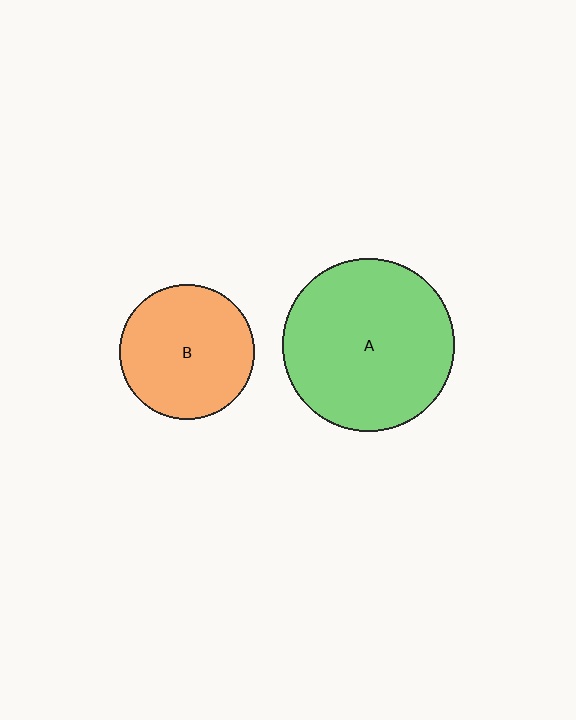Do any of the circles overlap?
No, none of the circles overlap.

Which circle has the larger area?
Circle A (green).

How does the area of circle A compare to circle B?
Approximately 1.6 times.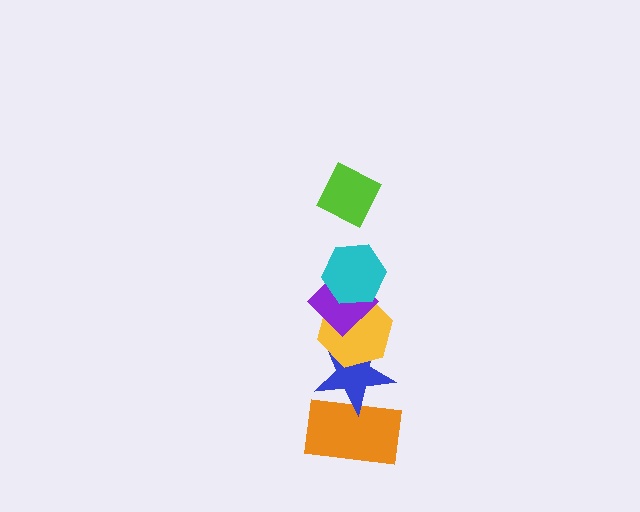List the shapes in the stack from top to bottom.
From top to bottom: the lime diamond, the cyan hexagon, the purple diamond, the yellow hexagon, the blue star, the orange rectangle.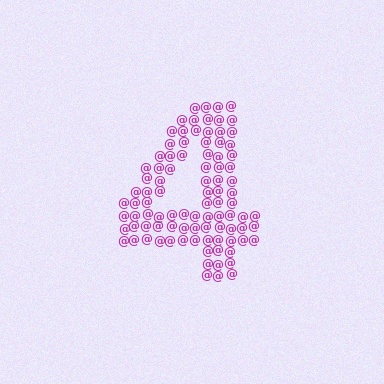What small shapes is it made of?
It is made of small at signs.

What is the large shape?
The large shape is the digit 4.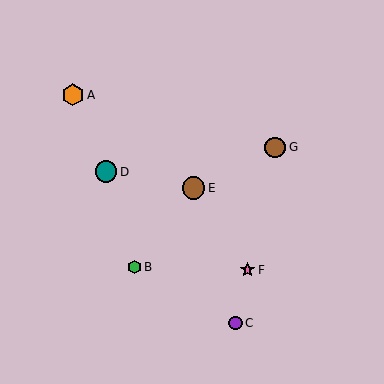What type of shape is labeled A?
Shape A is an orange hexagon.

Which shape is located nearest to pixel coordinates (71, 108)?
The orange hexagon (labeled A) at (73, 95) is nearest to that location.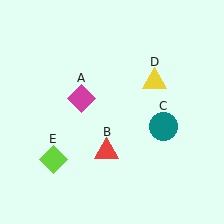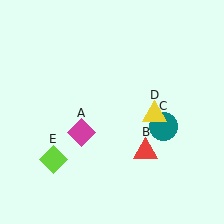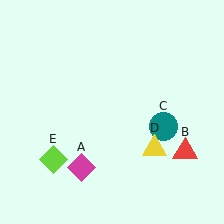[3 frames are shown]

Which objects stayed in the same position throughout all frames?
Teal circle (object C) and lime diamond (object E) remained stationary.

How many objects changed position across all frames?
3 objects changed position: magenta diamond (object A), red triangle (object B), yellow triangle (object D).